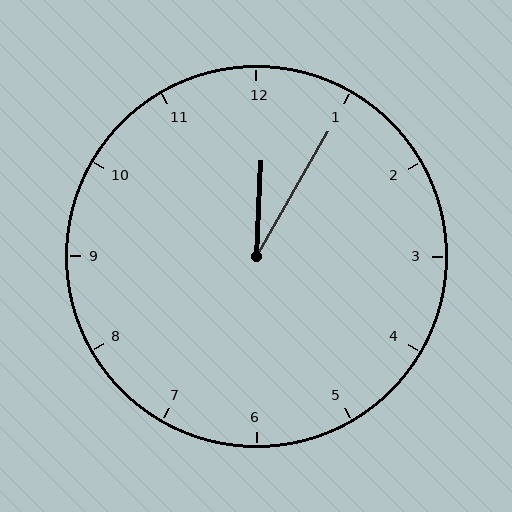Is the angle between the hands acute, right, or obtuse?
It is acute.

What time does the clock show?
12:05.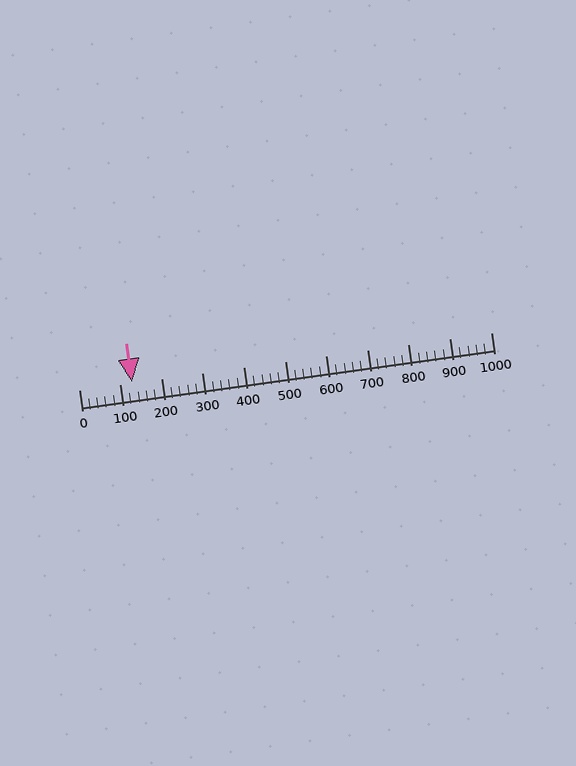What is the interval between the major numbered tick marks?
The major tick marks are spaced 100 units apart.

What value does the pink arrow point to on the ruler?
The pink arrow points to approximately 128.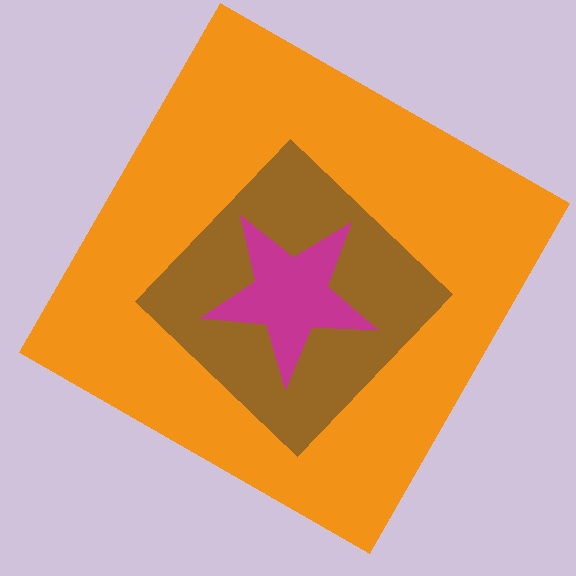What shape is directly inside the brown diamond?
The magenta star.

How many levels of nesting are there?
3.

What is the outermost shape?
The orange square.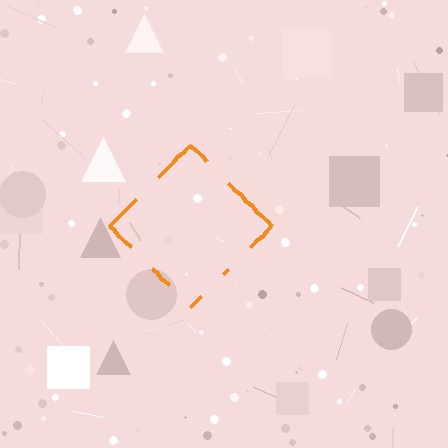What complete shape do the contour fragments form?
The contour fragments form a diamond.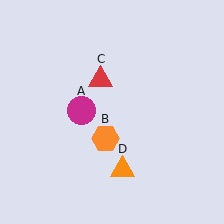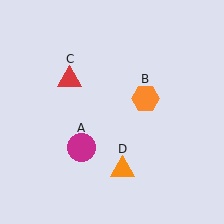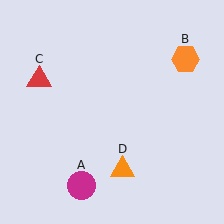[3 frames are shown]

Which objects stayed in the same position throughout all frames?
Orange triangle (object D) remained stationary.